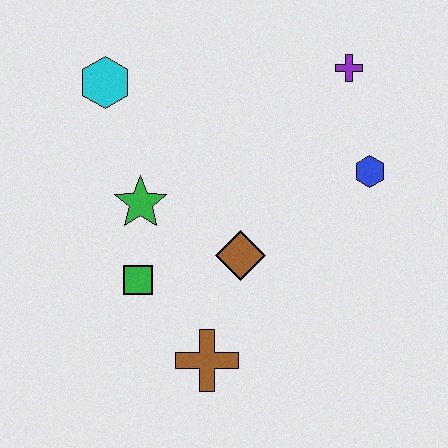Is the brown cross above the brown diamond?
No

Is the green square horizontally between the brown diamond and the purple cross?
No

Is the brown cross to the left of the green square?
No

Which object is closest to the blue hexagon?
The purple cross is closest to the blue hexagon.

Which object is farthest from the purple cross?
The brown cross is farthest from the purple cross.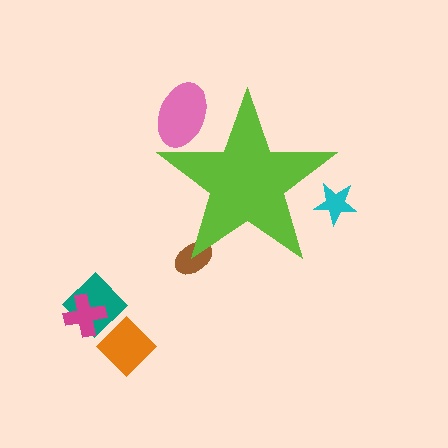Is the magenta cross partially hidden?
No, the magenta cross is fully visible.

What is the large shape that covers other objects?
A lime star.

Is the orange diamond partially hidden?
No, the orange diamond is fully visible.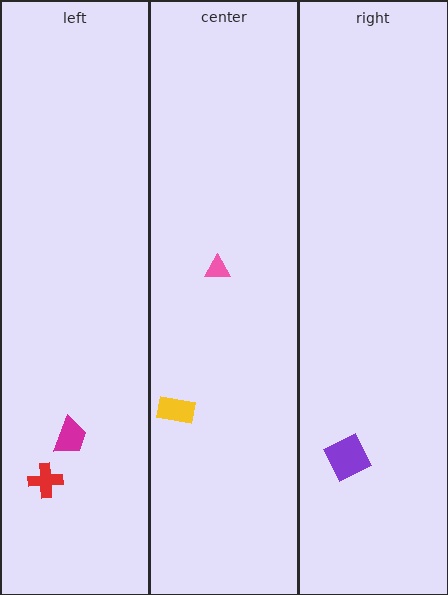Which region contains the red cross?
The left region.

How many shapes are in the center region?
2.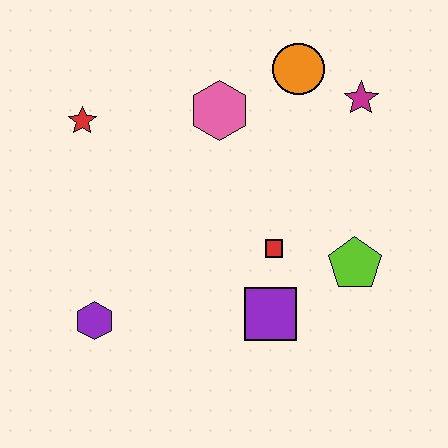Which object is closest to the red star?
The pink hexagon is closest to the red star.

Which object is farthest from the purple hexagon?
The magenta star is farthest from the purple hexagon.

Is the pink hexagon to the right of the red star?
Yes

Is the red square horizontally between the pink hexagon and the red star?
No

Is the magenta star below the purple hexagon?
No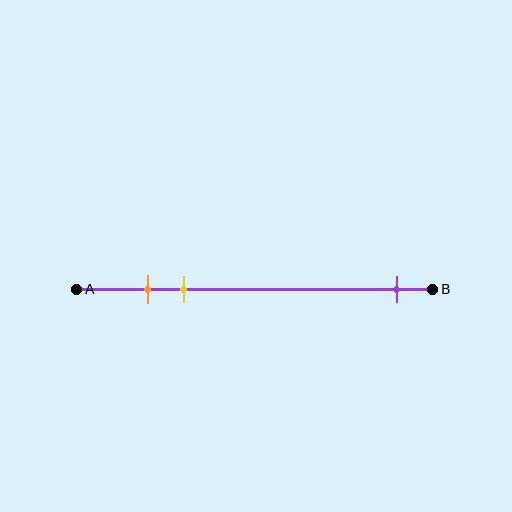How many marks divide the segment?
There are 3 marks dividing the segment.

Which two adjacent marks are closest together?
The orange and yellow marks are the closest adjacent pair.